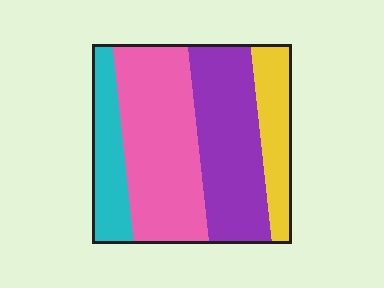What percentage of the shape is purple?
Purple covers 31% of the shape.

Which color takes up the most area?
Pink, at roughly 40%.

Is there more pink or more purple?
Pink.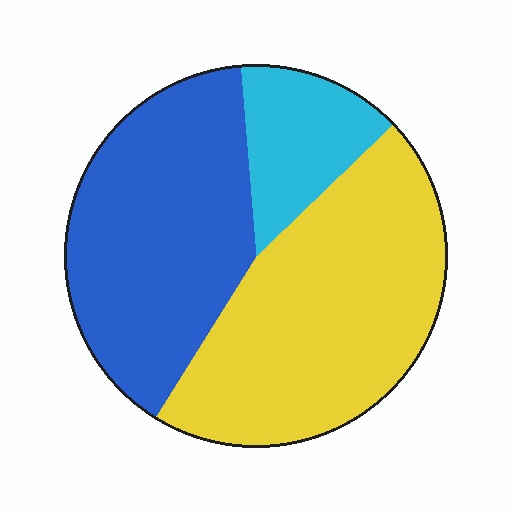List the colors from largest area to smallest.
From largest to smallest: yellow, blue, cyan.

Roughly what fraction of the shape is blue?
Blue takes up about two fifths (2/5) of the shape.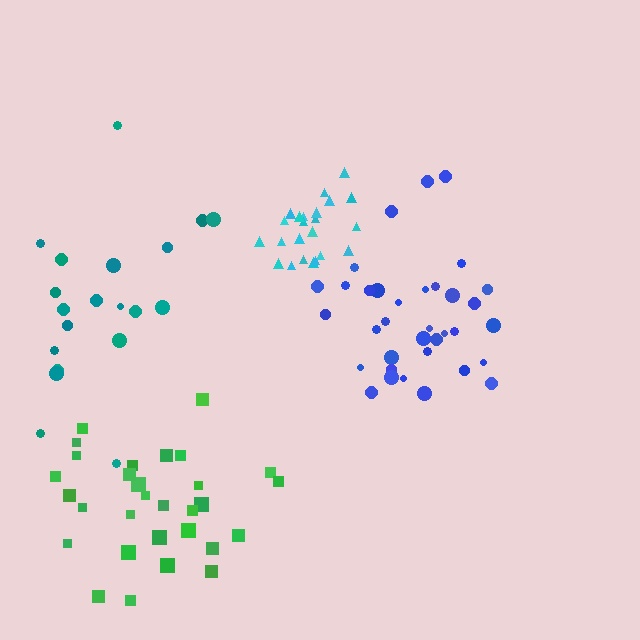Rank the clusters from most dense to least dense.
cyan, blue, green, teal.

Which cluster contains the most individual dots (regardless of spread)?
Blue (35).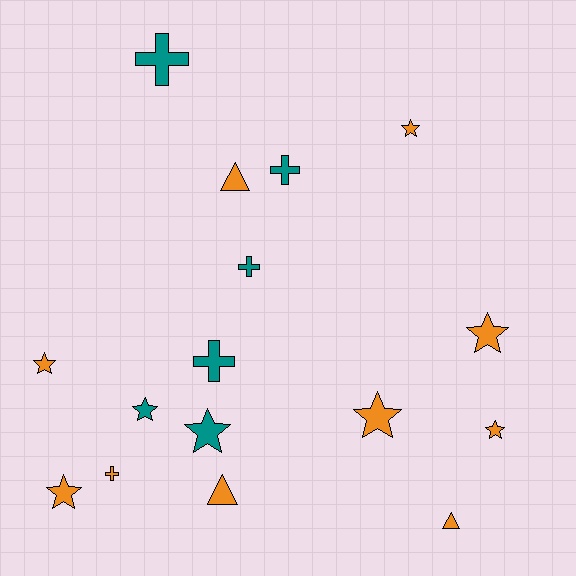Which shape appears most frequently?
Star, with 8 objects.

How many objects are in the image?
There are 16 objects.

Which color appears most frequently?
Orange, with 10 objects.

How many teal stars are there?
There are 2 teal stars.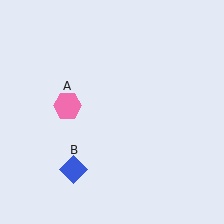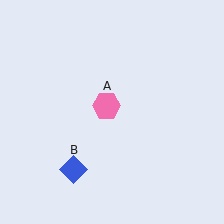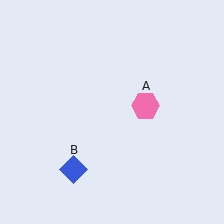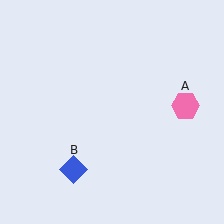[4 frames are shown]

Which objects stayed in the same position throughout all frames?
Blue diamond (object B) remained stationary.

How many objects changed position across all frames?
1 object changed position: pink hexagon (object A).